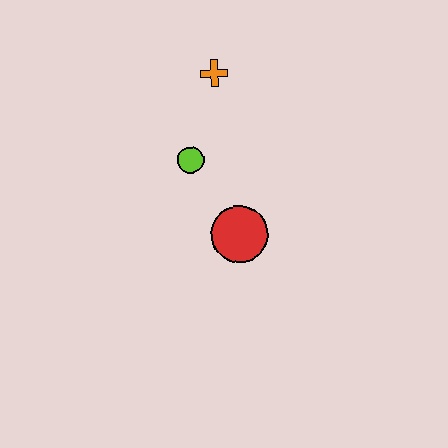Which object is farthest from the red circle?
The orange cross is farthest from the red circle.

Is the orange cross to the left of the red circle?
Yes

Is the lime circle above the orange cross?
No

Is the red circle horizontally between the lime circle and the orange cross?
No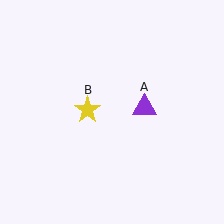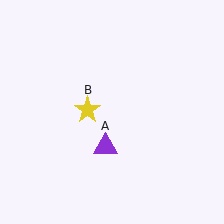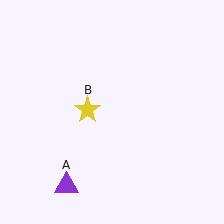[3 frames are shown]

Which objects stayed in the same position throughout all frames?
Yellow star (object B) remained stationary.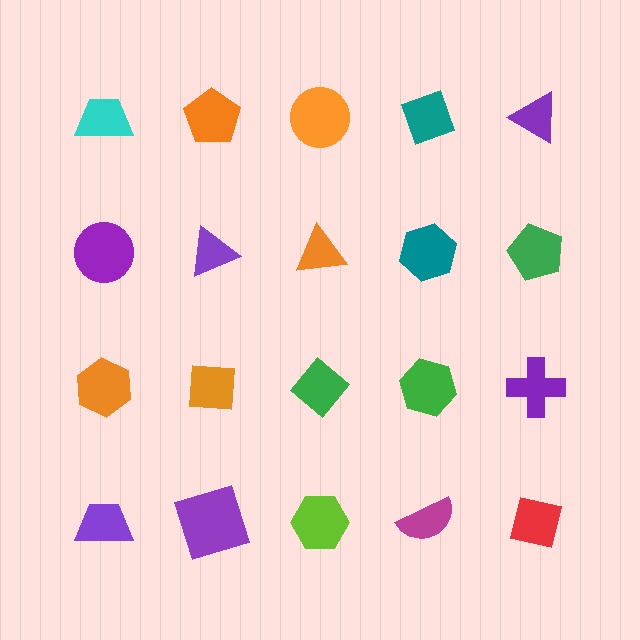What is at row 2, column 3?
An orange triangle.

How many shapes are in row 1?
5 shapes.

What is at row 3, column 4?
A green hexagon.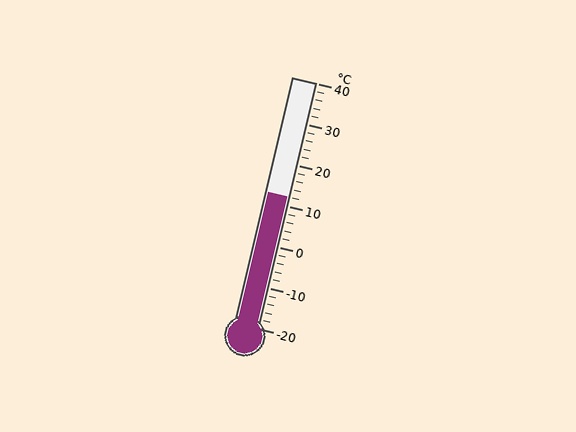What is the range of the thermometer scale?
The thermometer scale ranges from -20°C to 40°C.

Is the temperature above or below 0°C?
The temperature is above 0°C.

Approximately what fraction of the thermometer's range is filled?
The thermometer is filled to approximately 55% of its range.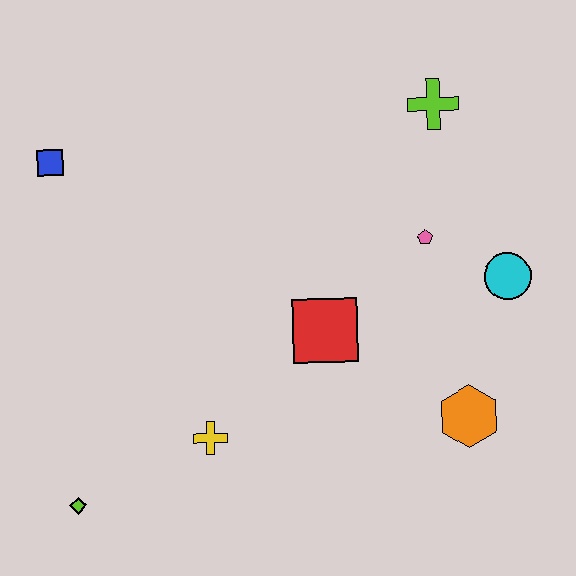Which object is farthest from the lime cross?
The lime diamond is farthest from the lime cross.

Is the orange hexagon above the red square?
No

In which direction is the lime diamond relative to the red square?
The lime diamond is to the left of the red square.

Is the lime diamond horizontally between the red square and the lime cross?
No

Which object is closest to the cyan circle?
The pink pentagon is closest to the cyan circle.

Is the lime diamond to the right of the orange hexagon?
No